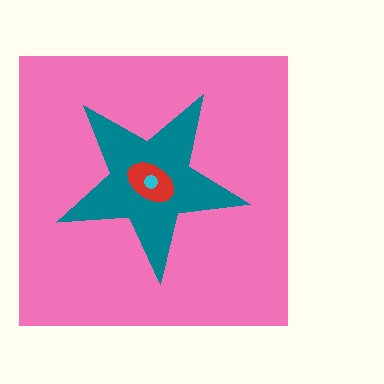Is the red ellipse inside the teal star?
Yes.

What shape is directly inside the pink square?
The teal star.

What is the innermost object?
The cyan circle.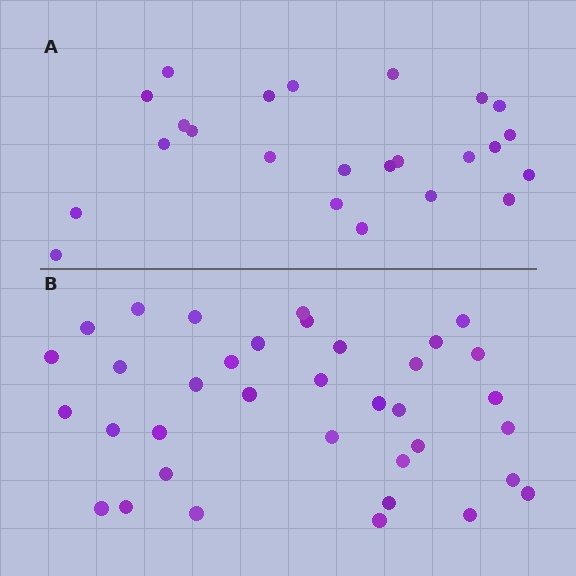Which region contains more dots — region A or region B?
Region B (the bottom region) has more dots.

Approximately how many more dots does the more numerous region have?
Region B has roughly 12 or so more dots than region A.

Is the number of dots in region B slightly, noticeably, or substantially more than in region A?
Region B has substantially more. The ratio is roughly 1.5 to 1.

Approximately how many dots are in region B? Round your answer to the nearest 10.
About 40 dots. (The exact count is 36, which rounds to 40.)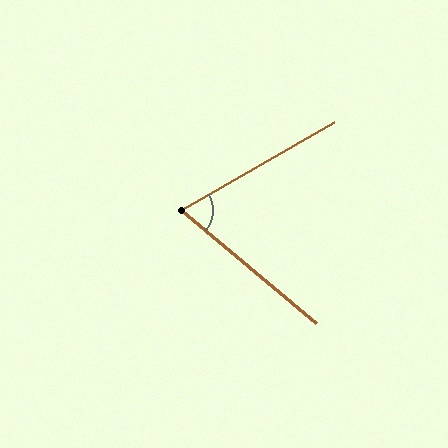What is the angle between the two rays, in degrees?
Approximately 70 degrees.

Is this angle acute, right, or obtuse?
It is acute.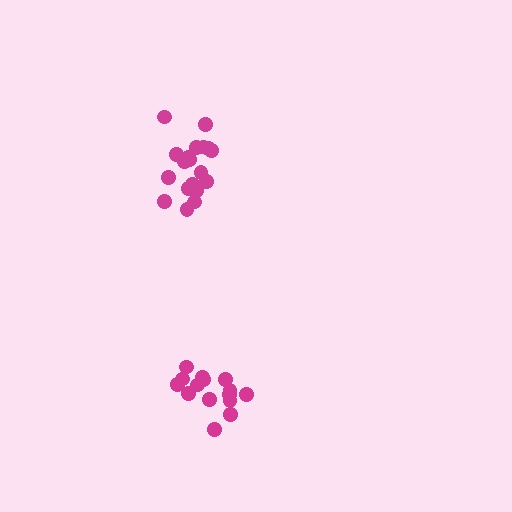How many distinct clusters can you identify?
There are 2 distinct clusters.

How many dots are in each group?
Group 1: 15 dots, Group 2: 19 dots (34 total).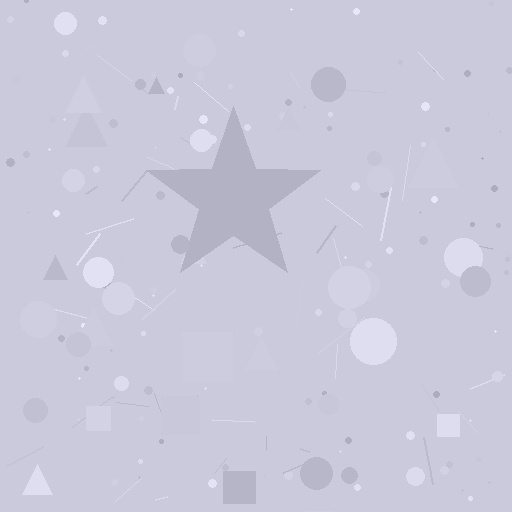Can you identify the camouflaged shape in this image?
The camouflaged shape is a star.